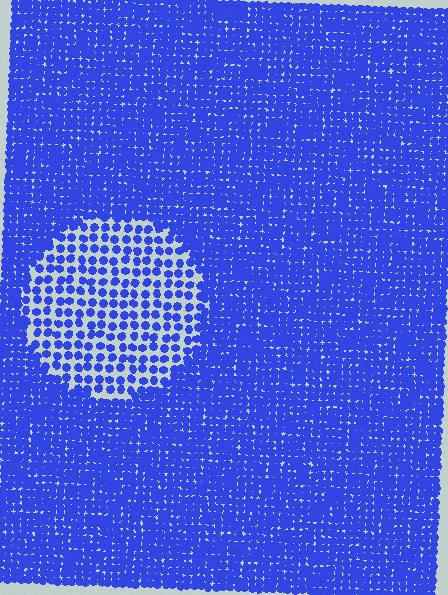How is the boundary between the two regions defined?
The boundary is defined by a change in element density (approximately 2.2x ratio). All elements are the same color, size, and shape.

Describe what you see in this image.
The image contains small blue elements arranged at two different densities. A circle-shaped region is visible where the elements are less densely packed than the surrounding area.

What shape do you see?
I see a circle.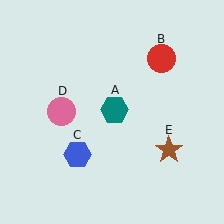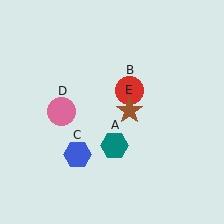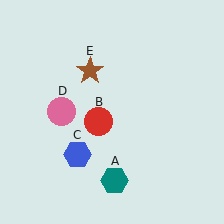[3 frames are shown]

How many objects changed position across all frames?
3 objects changed position: teal hexagon (object A), red circle (object B), brown star (object E).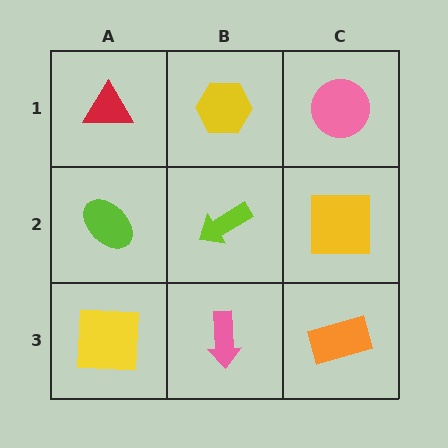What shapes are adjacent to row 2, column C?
A pink circle (row 1, column C), an orange rectangle (row 3, column C), a lime arrow (row 2, column B).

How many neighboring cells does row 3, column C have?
2.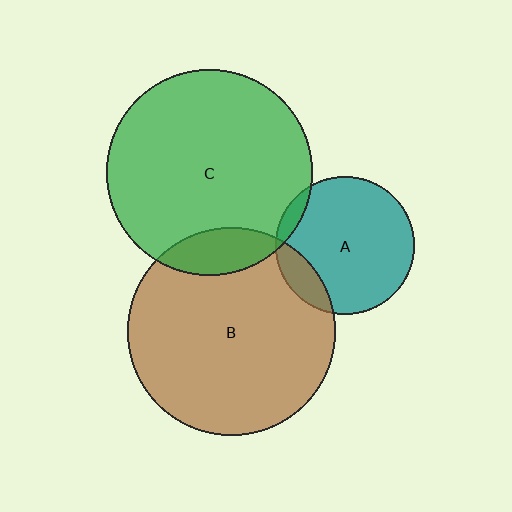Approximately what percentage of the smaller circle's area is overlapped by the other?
Approximately 15%.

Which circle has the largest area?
Circle B (brown).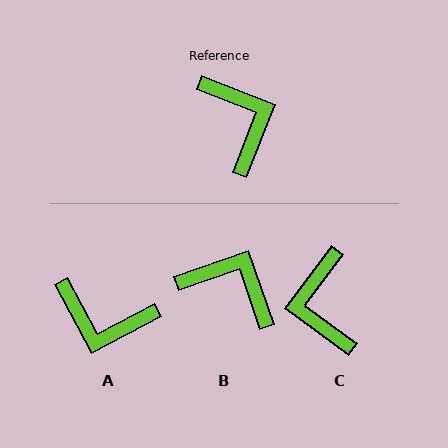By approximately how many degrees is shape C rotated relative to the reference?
Approximately 165 degrees counter-clockwise.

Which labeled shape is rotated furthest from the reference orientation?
C, about 165 degrees away.